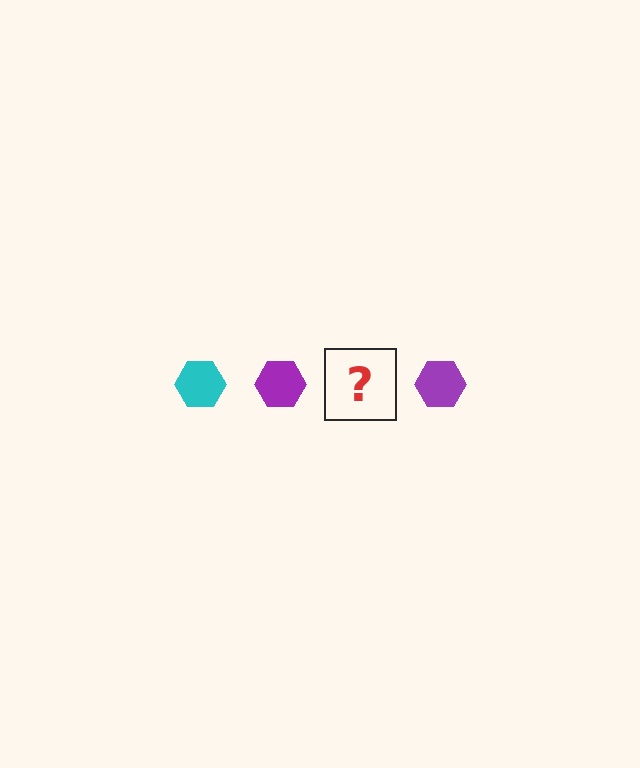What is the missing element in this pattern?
The missing element is a cyan hexagon.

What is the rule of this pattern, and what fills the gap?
The rule is that the pattern cycles through cyan, purple hexagons. The gap should be filled with a cyan hexagon.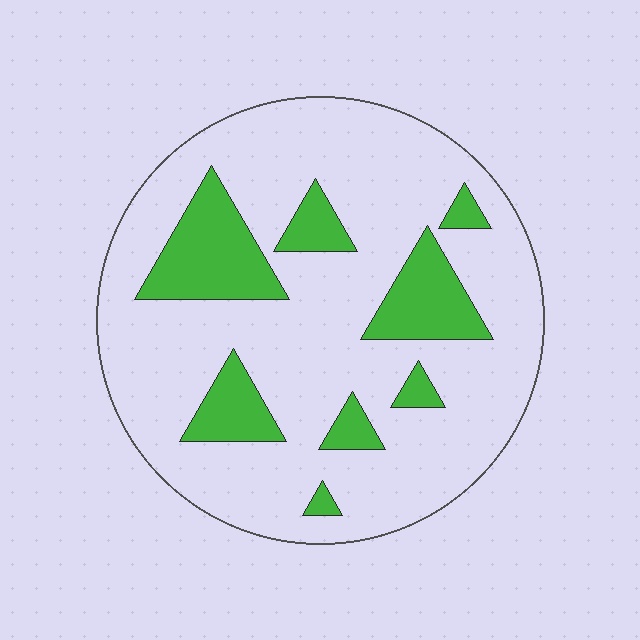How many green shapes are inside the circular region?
8.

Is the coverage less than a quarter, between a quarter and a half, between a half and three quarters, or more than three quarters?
Less than a quarter.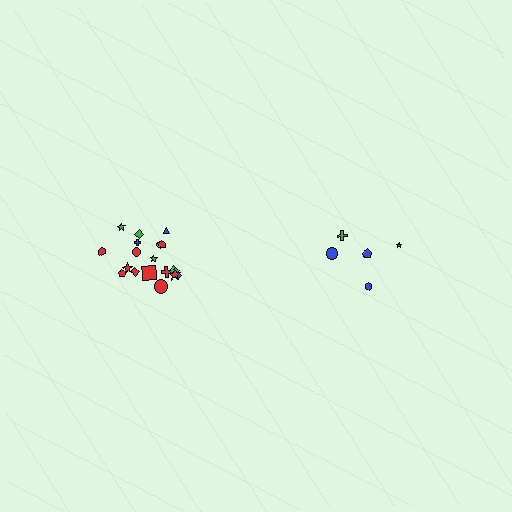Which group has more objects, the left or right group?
The left group.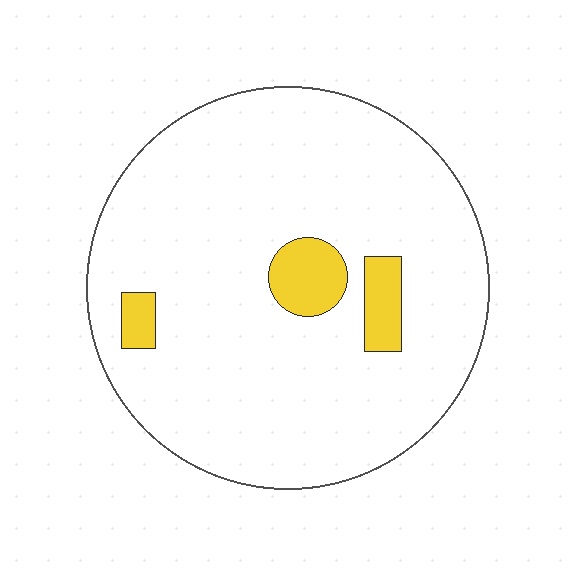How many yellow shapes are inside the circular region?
3.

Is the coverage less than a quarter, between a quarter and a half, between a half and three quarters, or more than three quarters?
Less than a quarter.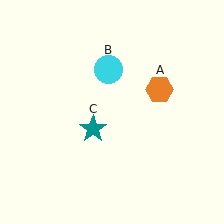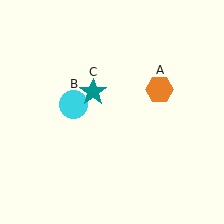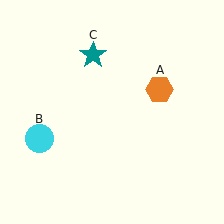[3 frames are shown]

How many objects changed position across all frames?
2 objects changed position: cyan circle (object B), teal star (object C).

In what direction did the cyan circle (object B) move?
The cyan circle (object B) moved down and to the left.